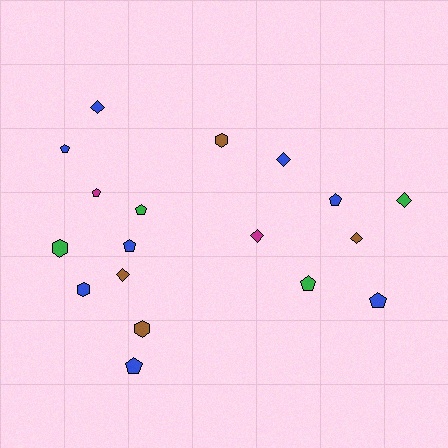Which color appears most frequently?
Blue, with 8 objects.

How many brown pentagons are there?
There are no brown pentagons.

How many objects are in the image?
There are 18 objects.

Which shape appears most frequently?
Pentagon, with 8 objects.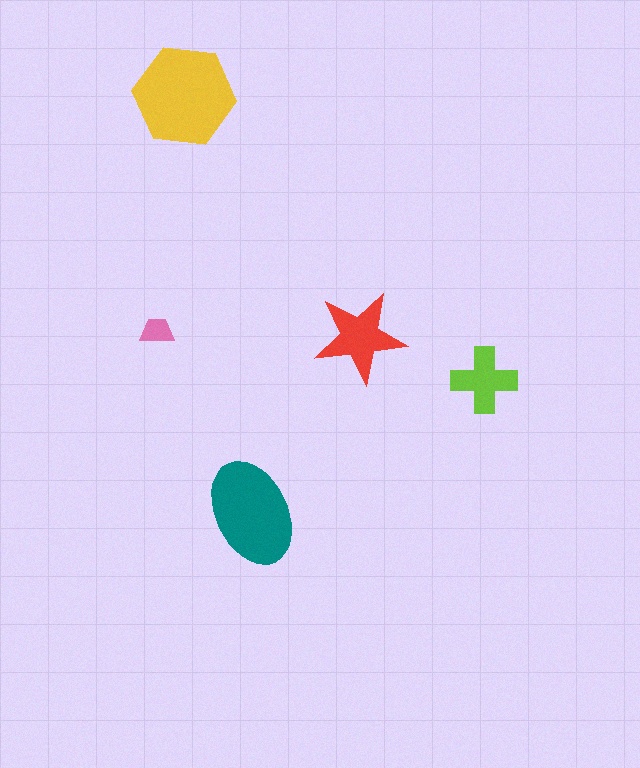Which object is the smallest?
The pink trapezoid.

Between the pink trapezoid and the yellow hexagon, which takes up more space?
The yellow hexagon.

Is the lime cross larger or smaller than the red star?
Smaller.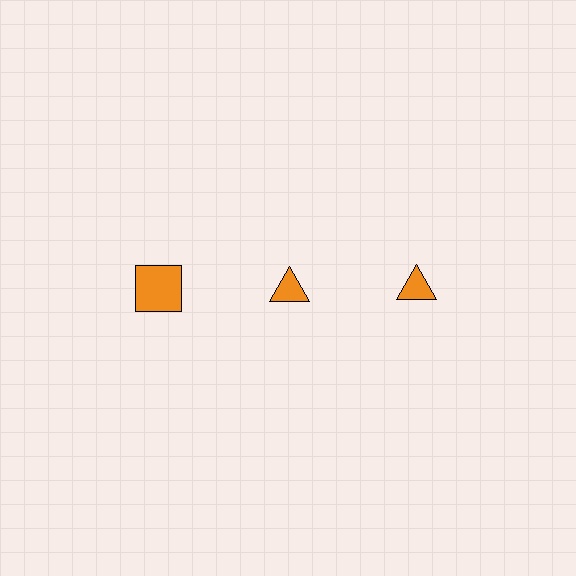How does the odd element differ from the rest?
It has a different shape: square instead of triangle.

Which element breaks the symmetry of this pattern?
The orange square in the top row, leftmost column breaks the symmetry. All other shapes are orange triangles.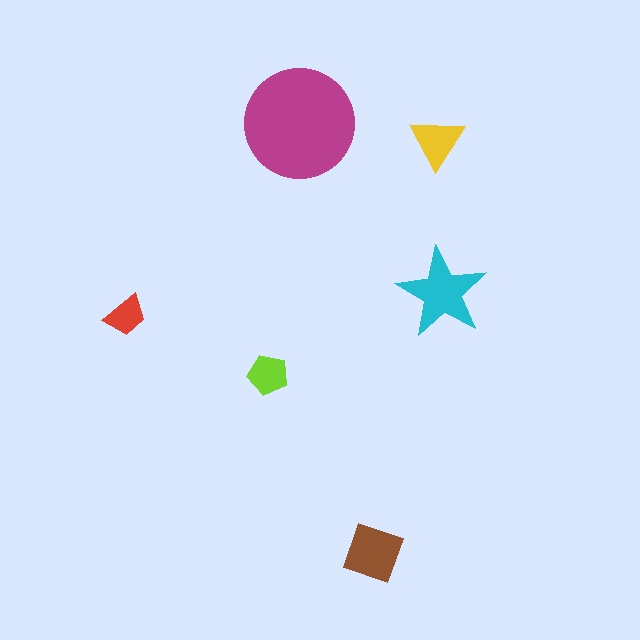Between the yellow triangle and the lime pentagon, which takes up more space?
The yellow triangle.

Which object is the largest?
The magenta circle.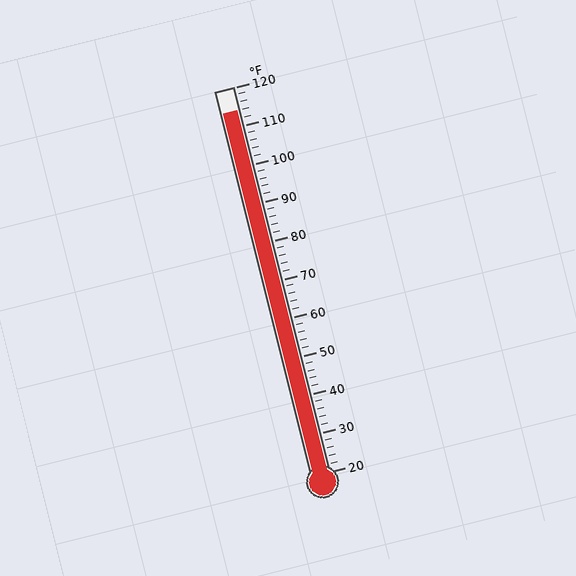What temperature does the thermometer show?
The thermometer shows approximately 114°F.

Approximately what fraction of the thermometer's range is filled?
The thermometer is filled to approximately 95% of its range.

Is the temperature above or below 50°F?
The temperature is above 50°F.